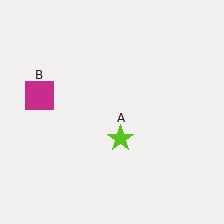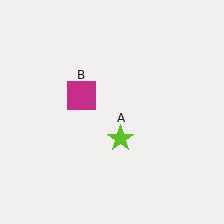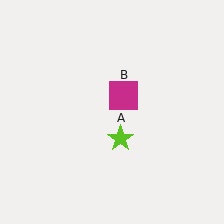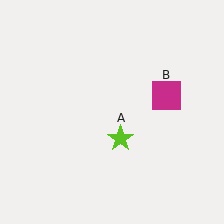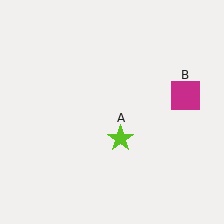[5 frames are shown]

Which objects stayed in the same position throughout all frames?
Lime star (object A) remained stationary.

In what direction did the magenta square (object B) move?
The magenta square (object B) moved right.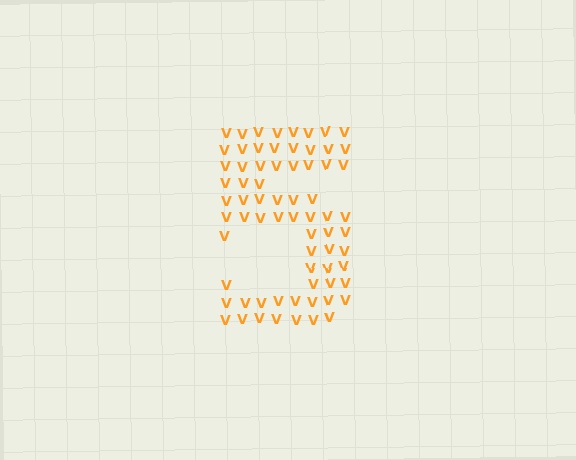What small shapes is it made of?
It is made of small letter V's.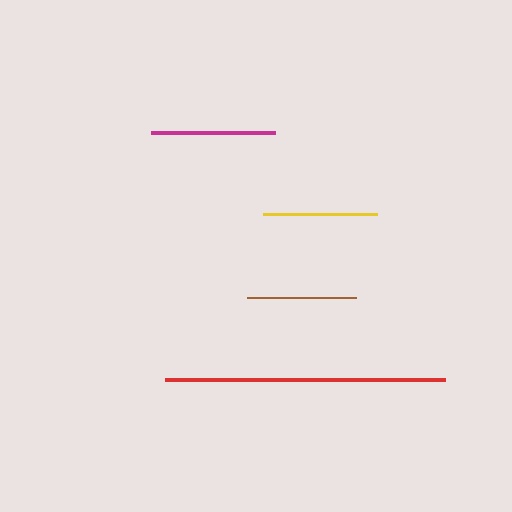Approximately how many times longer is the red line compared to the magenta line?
The red line is approximately 2.2 times the length of the magenta line.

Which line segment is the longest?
The red line is the longest at approximately 280 pixels.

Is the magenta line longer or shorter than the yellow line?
The magenta line is longer than the yellow line.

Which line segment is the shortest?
The brown line is the shortest at approximately 110 pixels.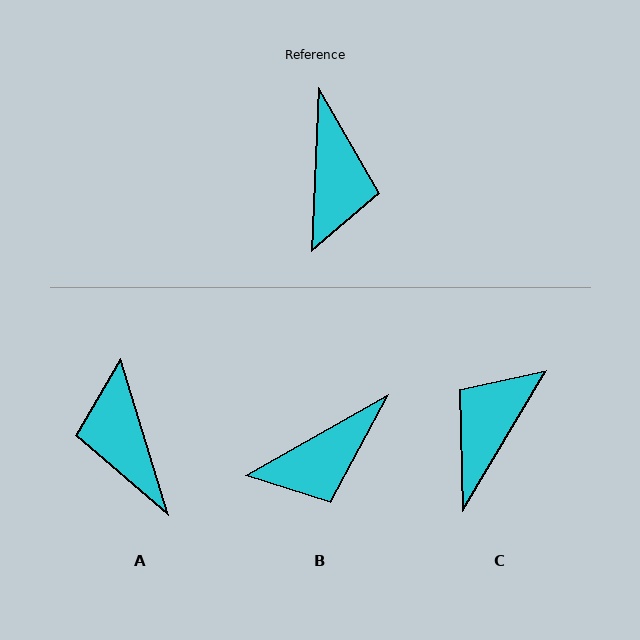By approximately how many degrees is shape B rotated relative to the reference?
Approximately 58 degrees clockwise.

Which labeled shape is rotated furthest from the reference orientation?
A, about 161 degrees away.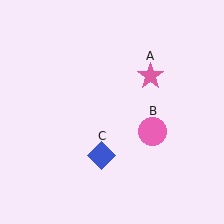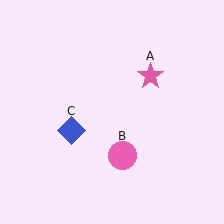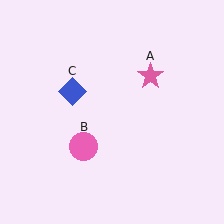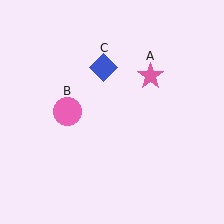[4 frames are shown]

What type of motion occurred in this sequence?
The pink circle (object B), blue diamond (object C) rotated clockwise around the center of the scene.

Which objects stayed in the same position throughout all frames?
Pink star (object A) remained stationary.